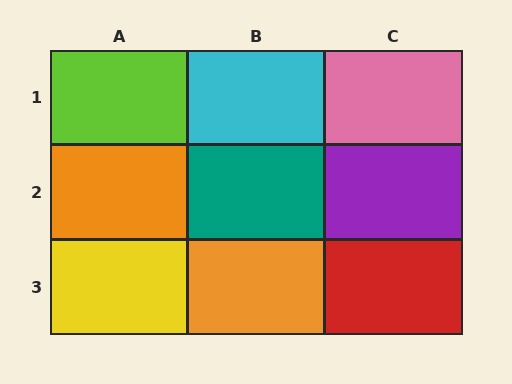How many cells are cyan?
1 cell is cyan.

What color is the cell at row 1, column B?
Cyan.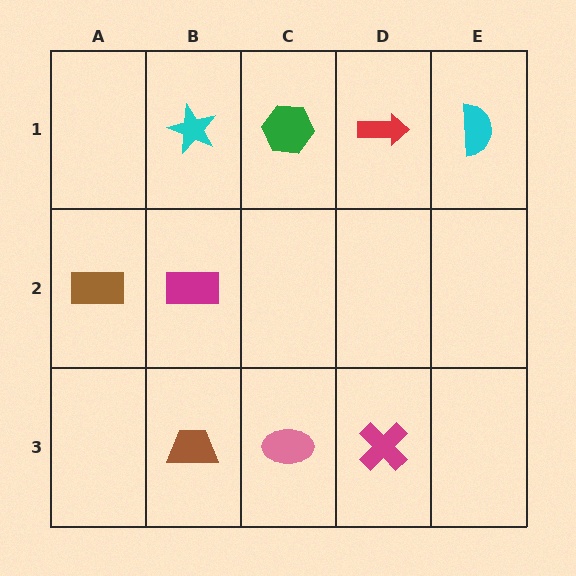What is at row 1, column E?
A cyan semicircle.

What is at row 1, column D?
A red arrow.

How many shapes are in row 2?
2 shapes.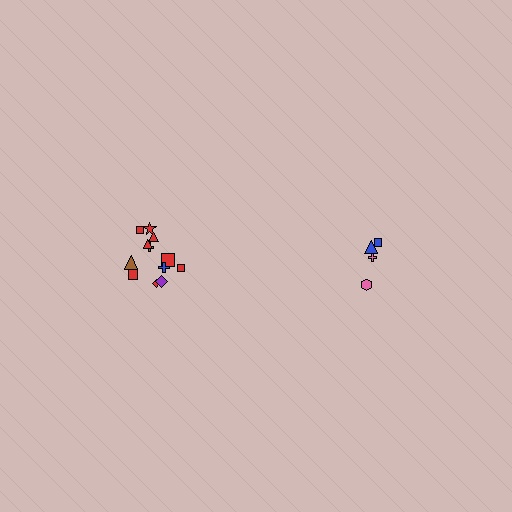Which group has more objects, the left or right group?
The left group.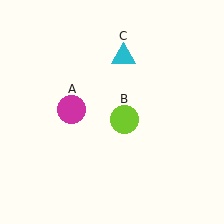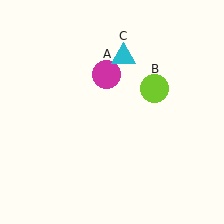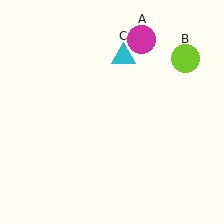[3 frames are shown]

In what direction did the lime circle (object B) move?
The lime circle (object B) moved up and to the right.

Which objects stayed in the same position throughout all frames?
Cyan triangle (object C) remained stationary.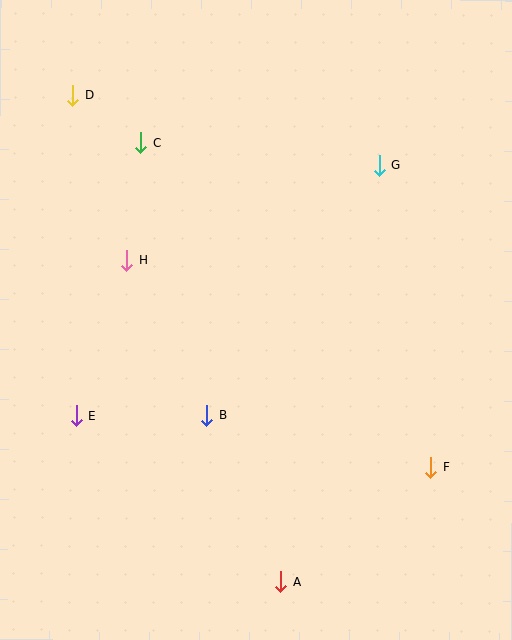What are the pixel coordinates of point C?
Point C is at (141, 142).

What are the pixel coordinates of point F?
Point F is at (430, 468).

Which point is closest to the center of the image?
Point B at (207, 415) is closest to the center.